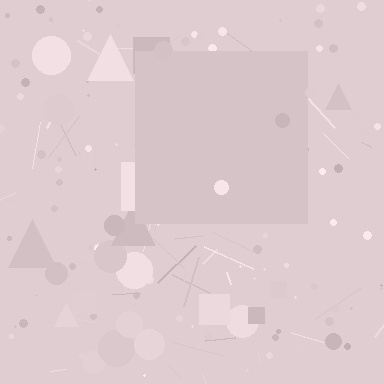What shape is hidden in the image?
A square is hidden in the image.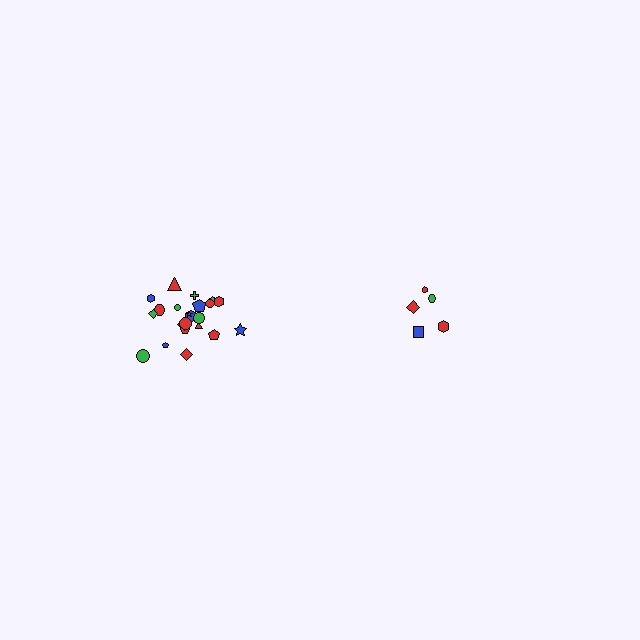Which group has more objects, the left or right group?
The left group.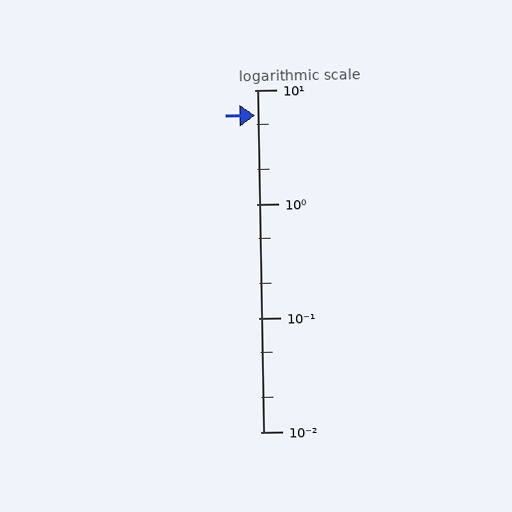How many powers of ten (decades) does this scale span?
The scale spans 3 decades, from 0.01 to 10.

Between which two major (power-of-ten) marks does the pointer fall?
The pointer is between 1 and 10.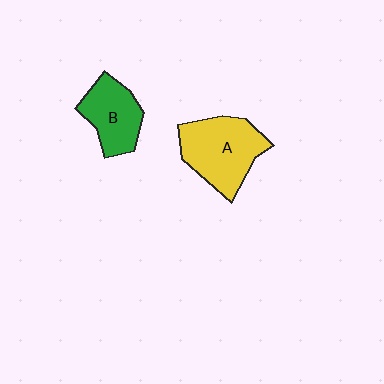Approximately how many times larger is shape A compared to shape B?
Approximately 1.4 times.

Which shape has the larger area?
Shape A (yellow).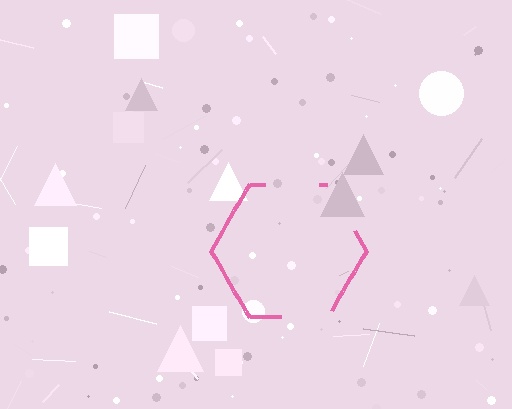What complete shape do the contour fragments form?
The contour fragments form a hexagon.